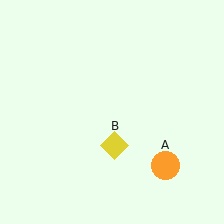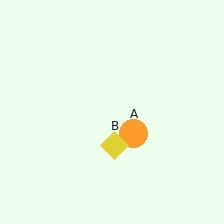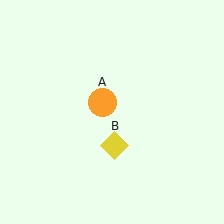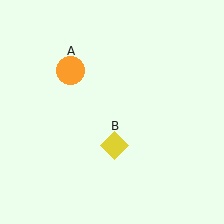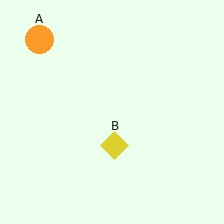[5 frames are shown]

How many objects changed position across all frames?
1 object changed position: orange circle (object A).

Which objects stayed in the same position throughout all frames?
Yellow diamond (object B) remained stationary.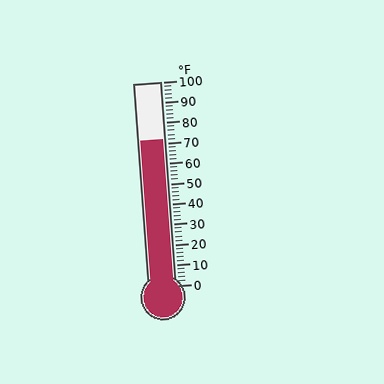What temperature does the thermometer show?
The thermometer shows approximately 72°F.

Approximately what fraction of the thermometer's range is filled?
The thermometer is filled to approximately 70% of its range.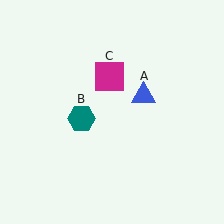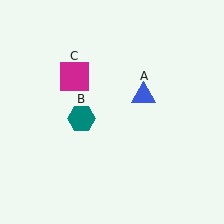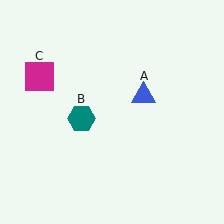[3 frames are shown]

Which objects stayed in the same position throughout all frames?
Blue triangle (object A) and teal hexagon (object B) remained stationary.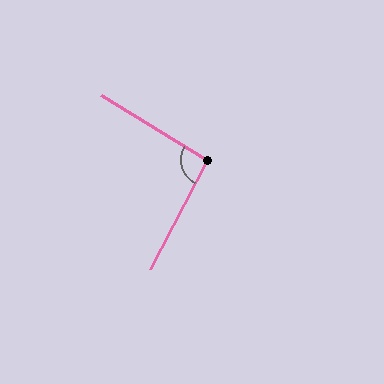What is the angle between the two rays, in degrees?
Approximately 95 degrees.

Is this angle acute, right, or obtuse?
It is approximately a right angle.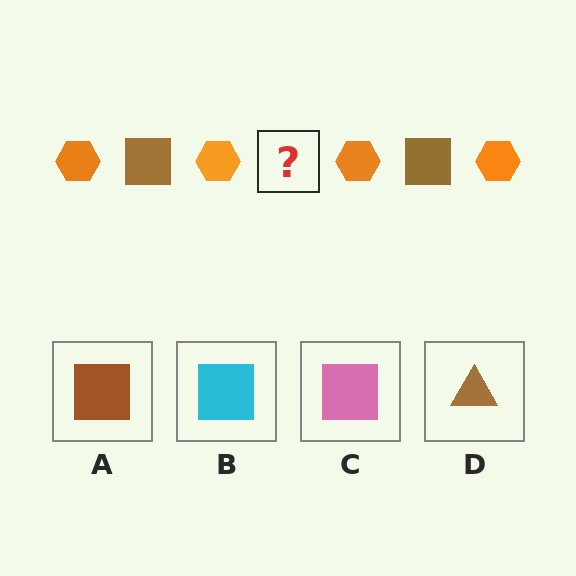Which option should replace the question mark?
Option A.